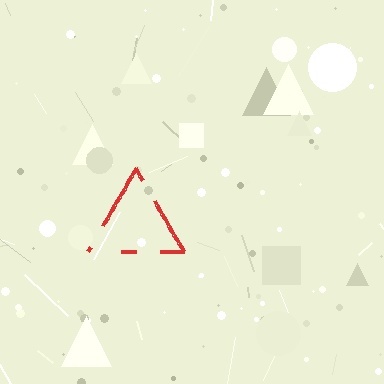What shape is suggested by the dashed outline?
The dashed outline suggests a triangle.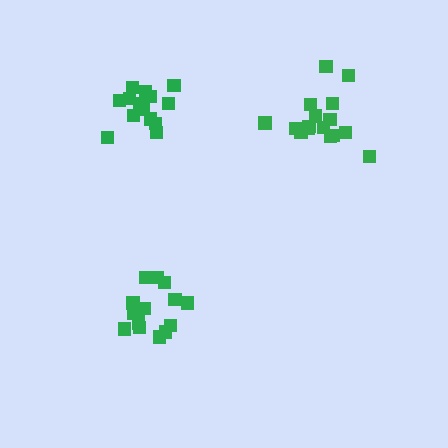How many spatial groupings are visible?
There are 3 spatial groupings.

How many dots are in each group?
Group 1: 16 dots, Group 2: 14 dots, Group 3: 16 dots (46 total).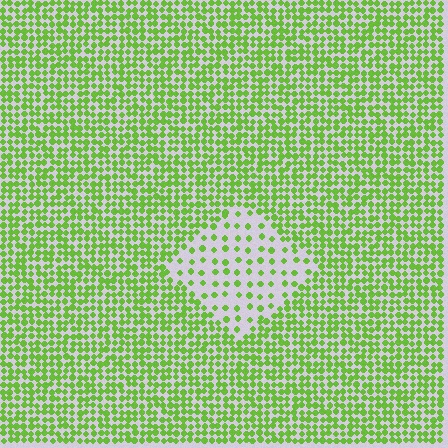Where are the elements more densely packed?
The elements are more densely packed outside the diamond boundary.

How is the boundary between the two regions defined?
The boundary is defined by a change in element density (approximately 2.8x ratio). All elements are the same color, size, and shape.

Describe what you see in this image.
The image contains small lime elements arranged at two different densities. A diamond-shaped region is visible where the elements are less densely packed than the surrounding area.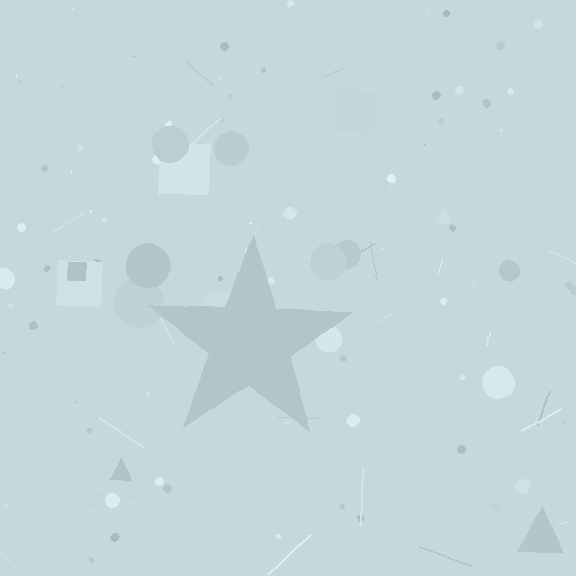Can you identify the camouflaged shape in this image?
The camouflaged shape is a star.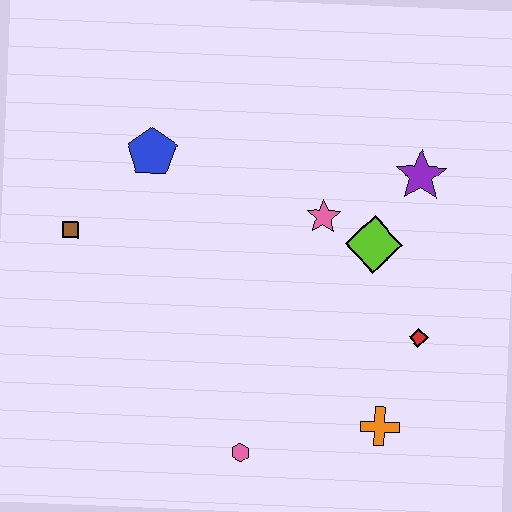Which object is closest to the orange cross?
The red diamond is closest to the orange cross.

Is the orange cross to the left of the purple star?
Yes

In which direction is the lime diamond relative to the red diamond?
The lime diamond is above the red diamond.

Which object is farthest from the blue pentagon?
The orange cross is farthest from the blue pentagon.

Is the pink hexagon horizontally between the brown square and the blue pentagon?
No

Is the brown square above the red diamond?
Yes